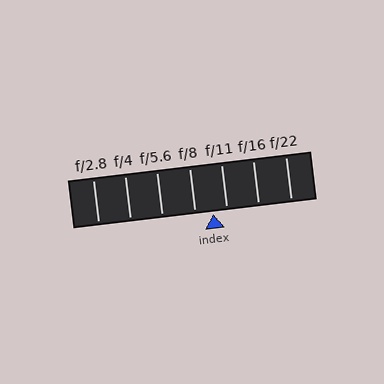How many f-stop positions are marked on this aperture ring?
There are 7 f-stop positions marked.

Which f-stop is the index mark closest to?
The index mark is closest to f/11.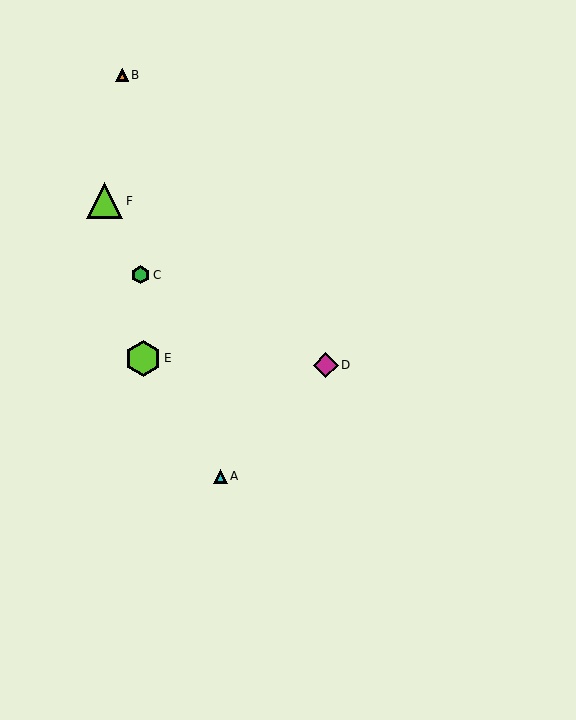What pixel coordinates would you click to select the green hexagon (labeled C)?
Click at (141, 275) to select the green hexagon C.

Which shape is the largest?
The lime hexagon (labeled E) is the largest.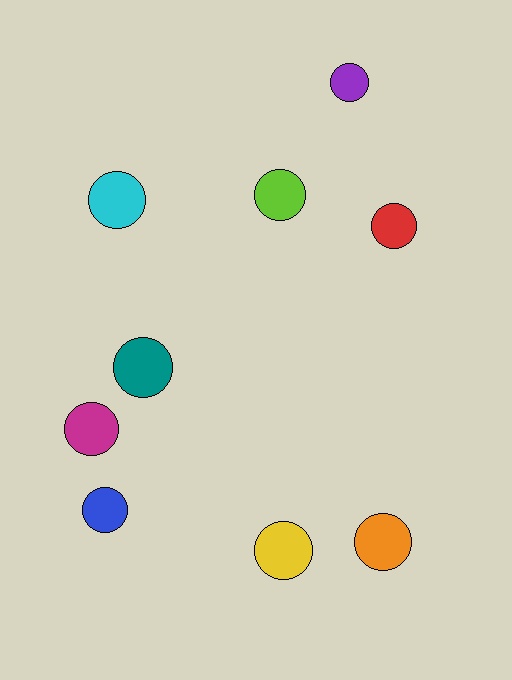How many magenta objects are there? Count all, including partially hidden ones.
There is 1 magenta object.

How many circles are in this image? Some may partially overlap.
There are 9 circles.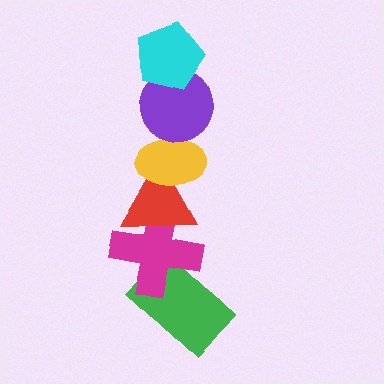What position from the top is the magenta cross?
The magenta cross is 5th from the top.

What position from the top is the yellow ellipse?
The yellow ellipse is 3rd from the top.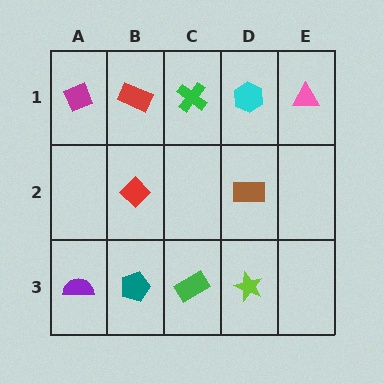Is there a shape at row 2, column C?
No, that cell is empty.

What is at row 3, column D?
A lime star.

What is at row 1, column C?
A green cross.